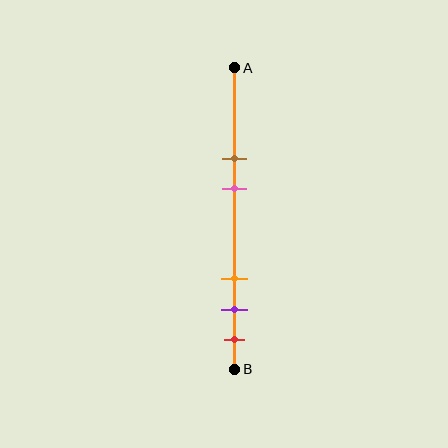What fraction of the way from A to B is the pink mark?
The pink mark is approximately 40% (0.4) of the way from A to B.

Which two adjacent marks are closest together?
The purple and red marks are the closest adjacent pair.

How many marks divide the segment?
There are 5 marks dividing the segment.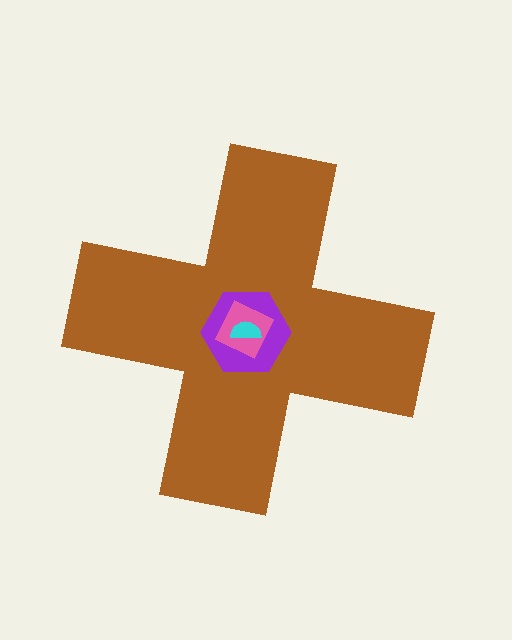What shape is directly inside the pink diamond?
The cyan semicircle.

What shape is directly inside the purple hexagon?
The pink diamond.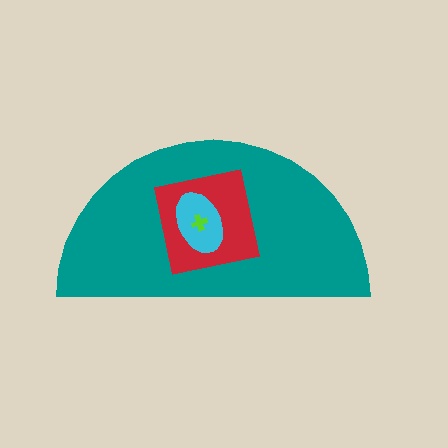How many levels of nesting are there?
4.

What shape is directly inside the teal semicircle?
The red square.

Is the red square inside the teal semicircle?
Yes.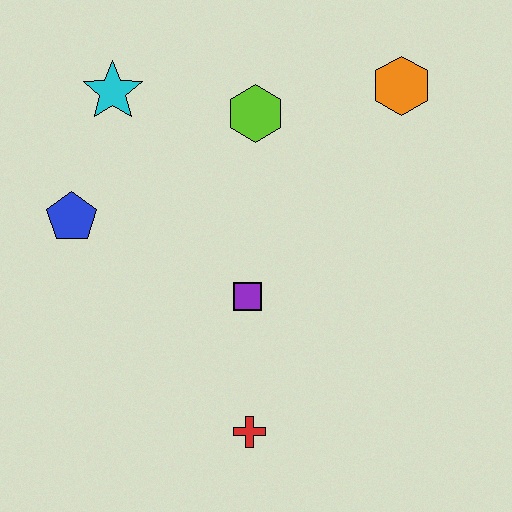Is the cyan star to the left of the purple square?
Yes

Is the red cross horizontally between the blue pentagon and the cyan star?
No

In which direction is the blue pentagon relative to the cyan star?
The blue pentagon is below the cyan star.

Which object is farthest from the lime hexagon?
The red cross is farthest from the lime hexagon.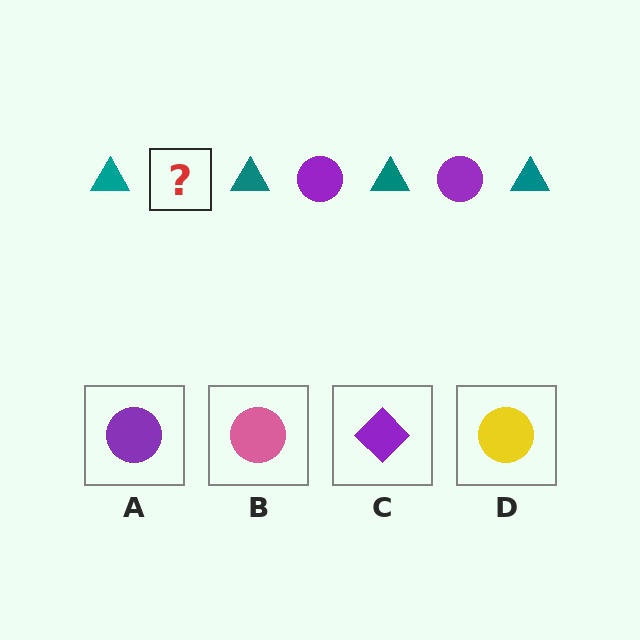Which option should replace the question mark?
Option A.